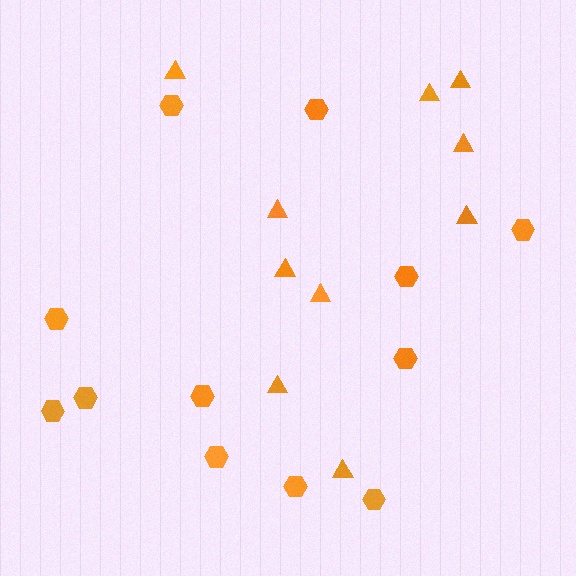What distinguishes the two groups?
There are 2 groups: one group of hexagons (12) and one group of triangles (10).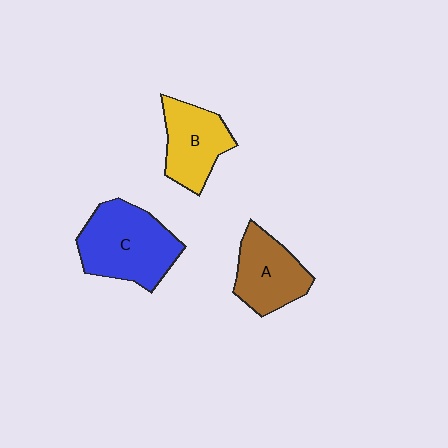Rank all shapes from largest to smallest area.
From largest to smallest: C (blue), A (brown), B (yellow).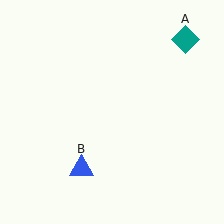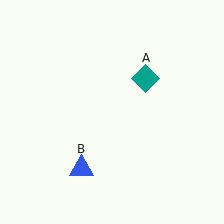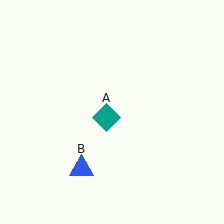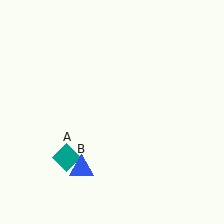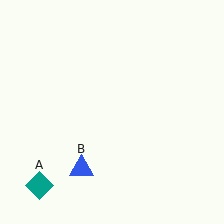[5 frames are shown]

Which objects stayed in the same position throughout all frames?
Blue triangle (object B) remained stationary.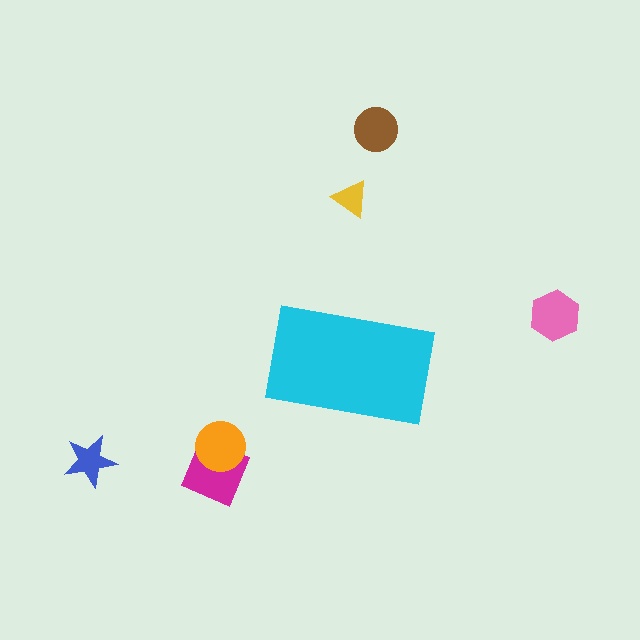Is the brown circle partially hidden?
No, the brown circle is fully visible.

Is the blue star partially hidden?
No, the blue star is fully visible.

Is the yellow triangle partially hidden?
No, the yellow triangle is fully visible.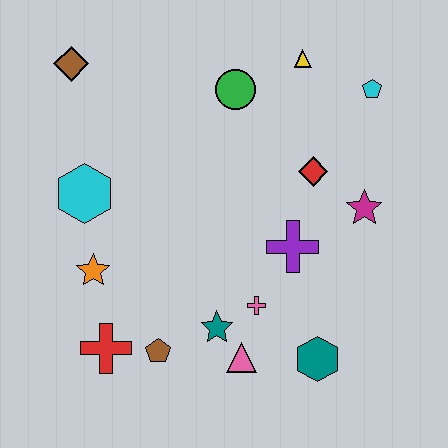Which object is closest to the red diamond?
The magenta star is closest to the red diamond.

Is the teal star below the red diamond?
Yes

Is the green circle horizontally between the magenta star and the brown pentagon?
Yes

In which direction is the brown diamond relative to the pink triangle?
The brown diamond is above the pink triangle.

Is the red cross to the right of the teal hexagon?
No